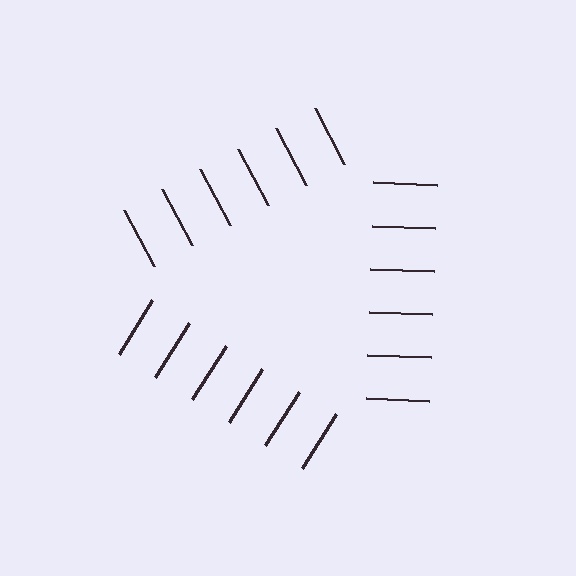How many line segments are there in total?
18 — 6 along each of the 3 edges.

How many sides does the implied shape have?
3 sides — the line-ends trace a triangle.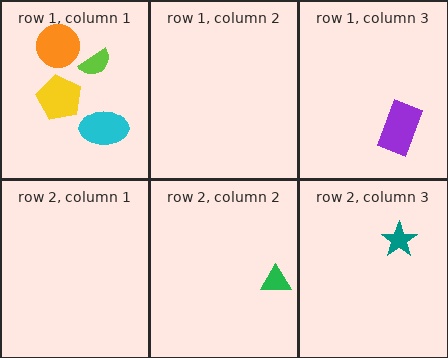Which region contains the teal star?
The row 2, column 3 region.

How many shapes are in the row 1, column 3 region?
1.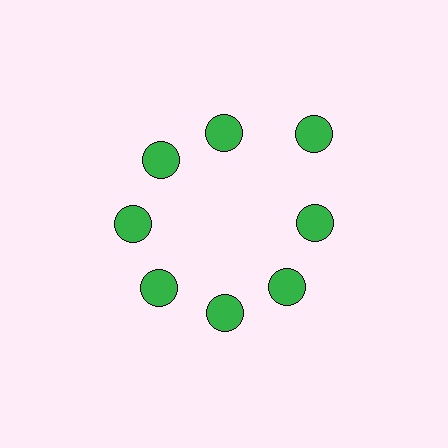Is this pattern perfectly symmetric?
No. The 8 green circles are arranged in a ring, but one element near the 2 o'clock position is pushed outward from the center, breaking the 8-fold rotational symmetry.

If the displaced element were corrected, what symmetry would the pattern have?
It would have 8-fold rotational symmetry — the pattern would map onto itself every 45 degrees.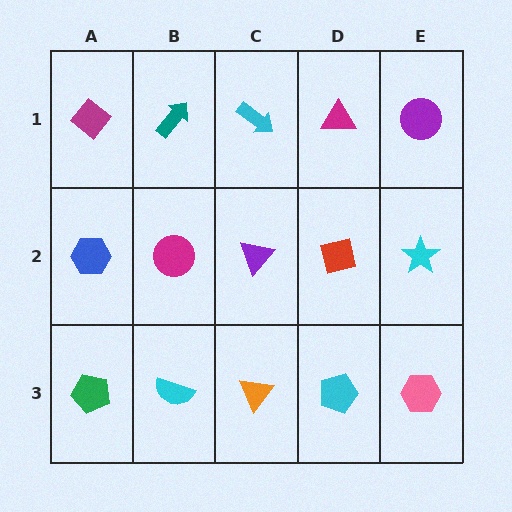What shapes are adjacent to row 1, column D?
A red square (row 2, column D), a cyan arrow (row 1, column C), a purple circle (row 1, column E).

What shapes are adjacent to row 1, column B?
A magenta circle (row 2, column B), a magenta diamond (row 1, column A), a cyan arrow (row 1, column C).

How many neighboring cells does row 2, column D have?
4.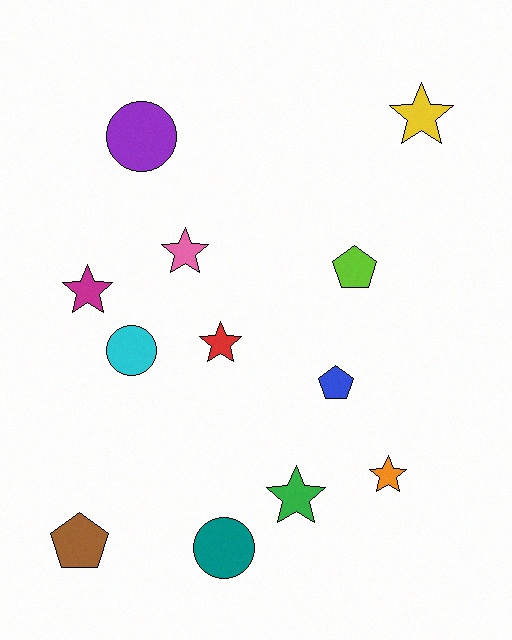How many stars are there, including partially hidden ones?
There are 6 stars.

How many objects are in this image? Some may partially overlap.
There are 12 objects.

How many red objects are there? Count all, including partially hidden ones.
There is 1 red object.